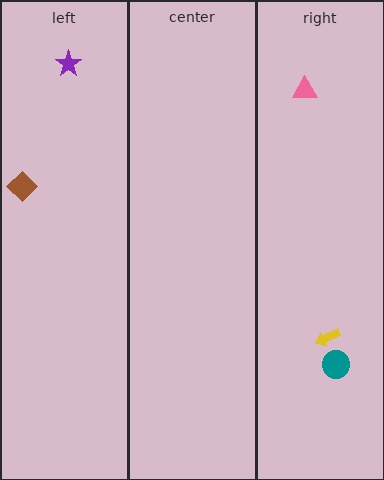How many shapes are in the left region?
2.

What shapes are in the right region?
The yellow arrow, the pink triangle, the teal circle.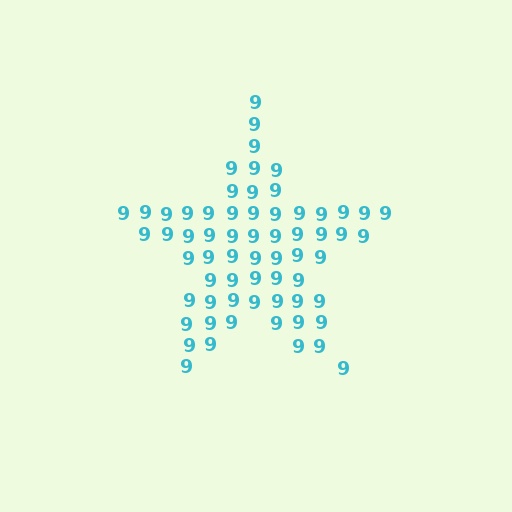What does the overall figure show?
The overall figure shows a star.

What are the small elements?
The small elements are digit 9's.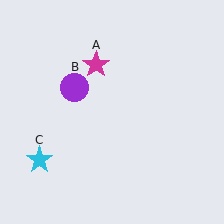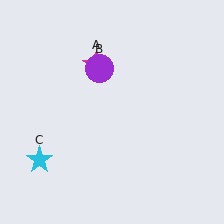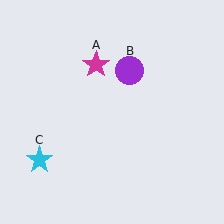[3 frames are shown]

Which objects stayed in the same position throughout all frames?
Magenta star (object A) and cyan star (object C) remained stationary.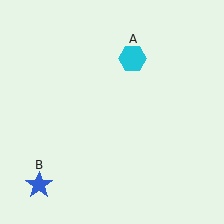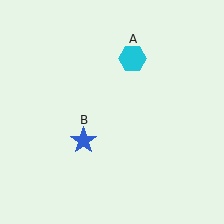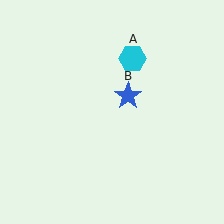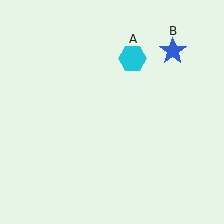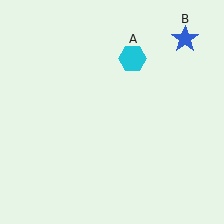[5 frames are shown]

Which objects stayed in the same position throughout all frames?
Cyan hexagon (object A) remained stationary.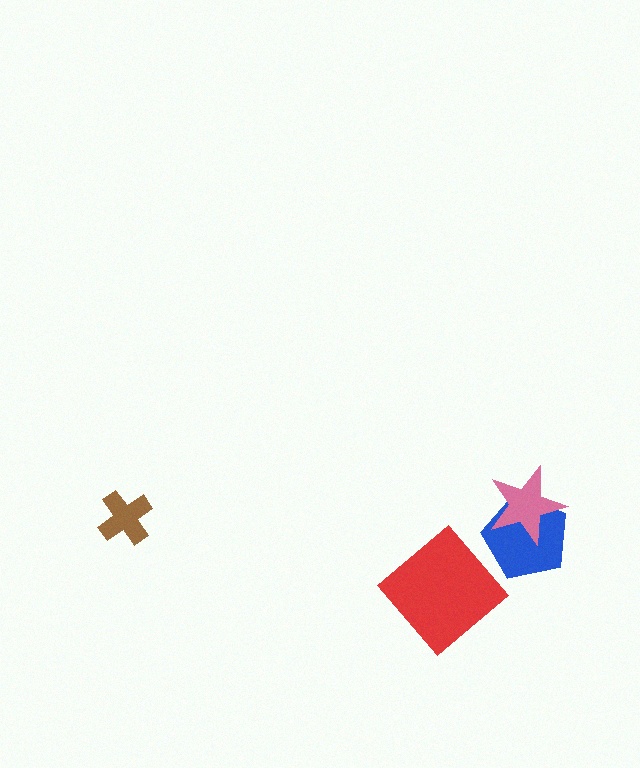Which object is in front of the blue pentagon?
The pink star is in front of the blue pentagon.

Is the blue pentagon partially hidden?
Yes, it is partially covered by another shape.